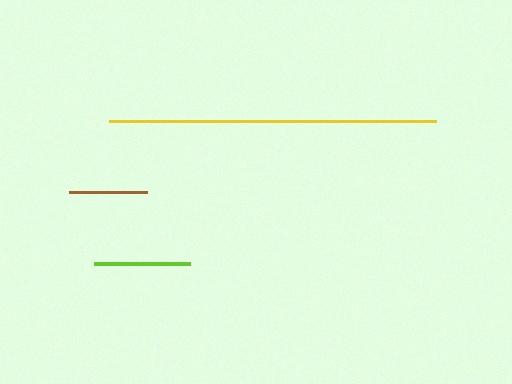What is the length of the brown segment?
The brown segment is approximately 78 pixels long.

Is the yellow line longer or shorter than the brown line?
The yellow line is longer than the brown line.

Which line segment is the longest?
The yellow line is the longest at approximately 327 pixels.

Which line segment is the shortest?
The brown line is the shortest at approximately 78 pixels.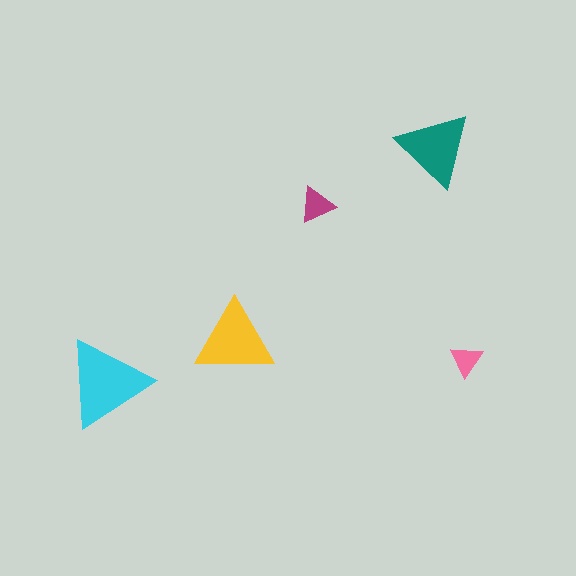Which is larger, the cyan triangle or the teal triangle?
The cyan one.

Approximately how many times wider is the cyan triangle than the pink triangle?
About 2.5 times wider.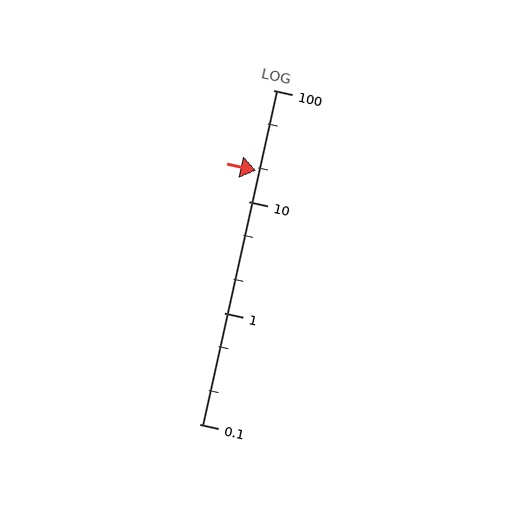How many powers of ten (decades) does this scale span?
The scale spans 3 decades, from 0.1 to 100.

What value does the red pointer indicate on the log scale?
The pointer indicates approximately 19.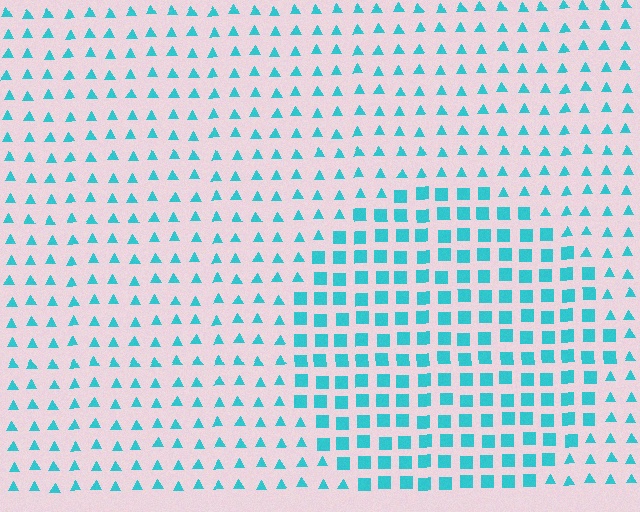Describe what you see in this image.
The image is filled with small cyan elements arranged in a uniform grid. A circle-shaped region contains squares, while the surrounding area contains triangles. The boundary is defined purely by the change in element shape.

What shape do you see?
I see a circle.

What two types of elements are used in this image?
The image uses squares inside the circle region and triangles outside it.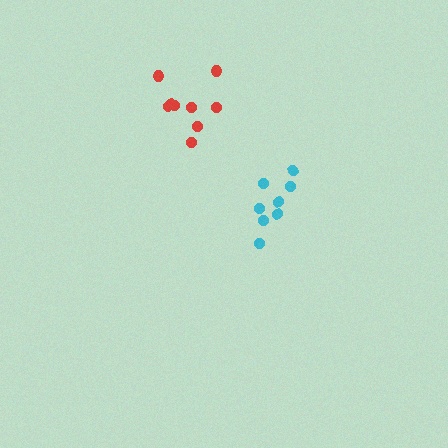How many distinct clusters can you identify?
There are 2 distinct clusters.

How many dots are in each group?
Group 1: 9 dots, Group 2: 8 dots (17 total).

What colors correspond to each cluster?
The clusters are colored: red, cyan.